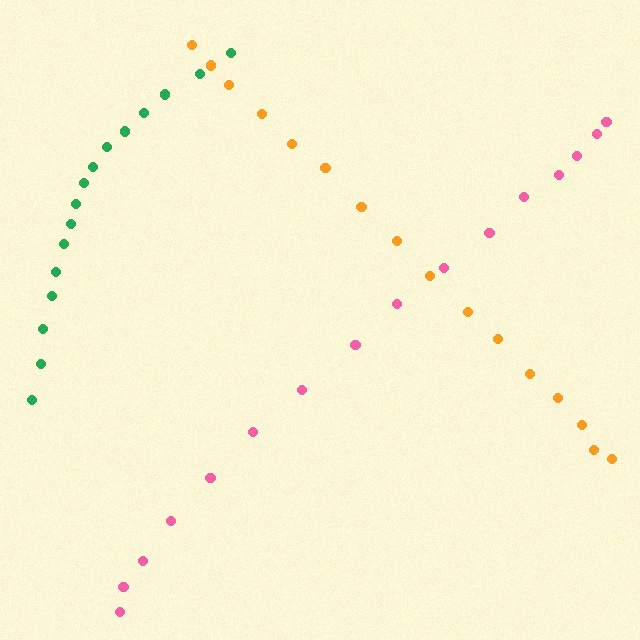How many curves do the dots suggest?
There are 3 distinct paths.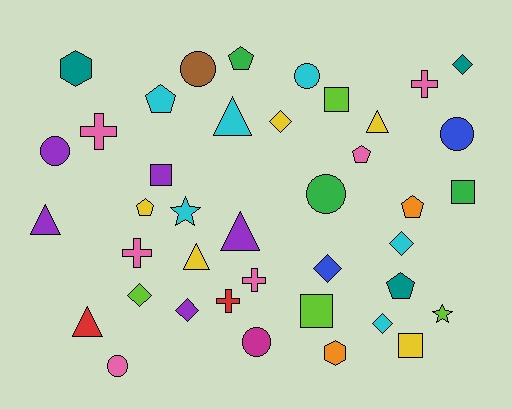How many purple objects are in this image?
There are 5 purple objects.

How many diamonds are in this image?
There are 7 diamonds.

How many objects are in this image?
There are 40 objects.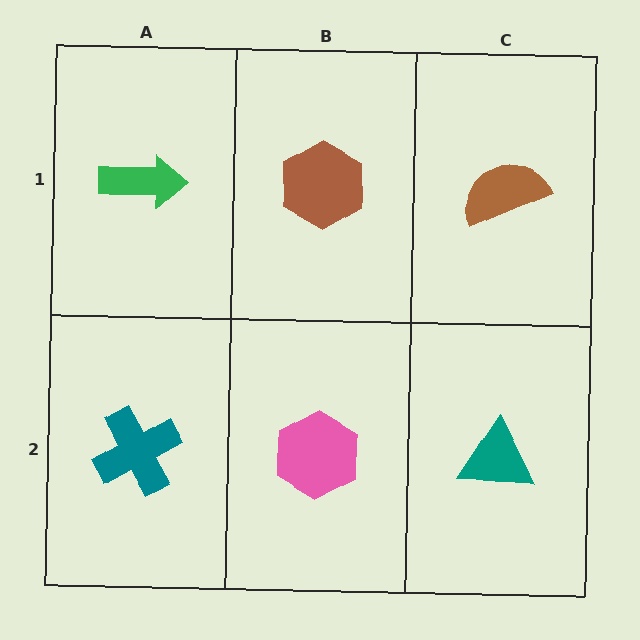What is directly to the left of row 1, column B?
A green arrow.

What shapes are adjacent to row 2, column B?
A brown hexagon (row 1, column B), a teal cross (row 2, column A), a teal triangle (row 2, column C).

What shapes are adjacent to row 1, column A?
A teal cross (row 2, column A), a brown hexagon (row 1, column B).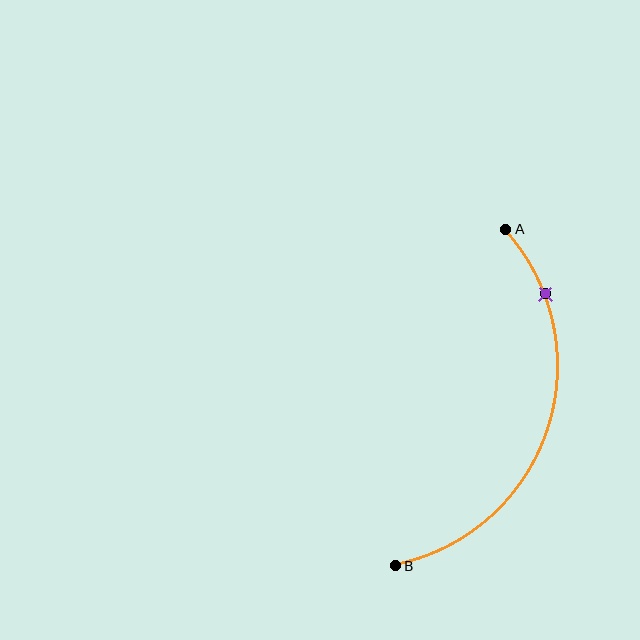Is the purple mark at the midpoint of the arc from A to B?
No. The purple mark lies on the arc but is closer to endpoint A. The arc midpoint would be at the point on the curve equidistant along the arc from both A and B.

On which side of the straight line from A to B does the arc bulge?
The arc bulges to the right of the straight line connecting A and B.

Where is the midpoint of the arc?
The arc midpoint is the point on the curve farthest from the straight line joining A and B. It sits to the right of that line.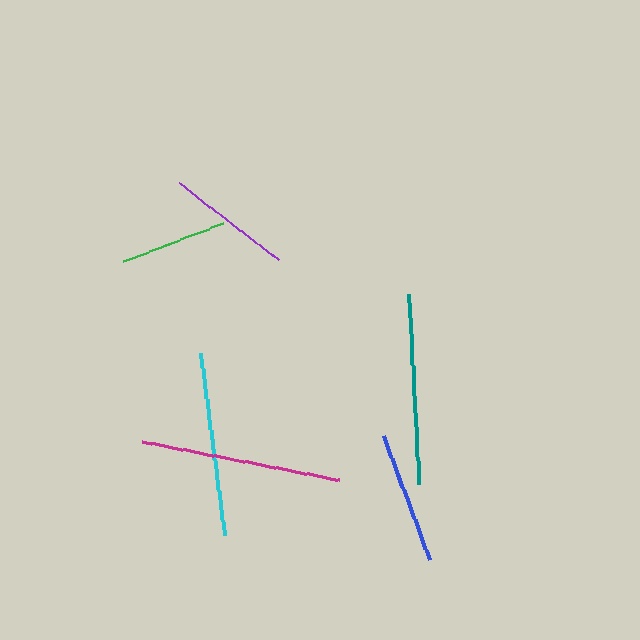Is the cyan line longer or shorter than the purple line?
The cyan line is longer than the purple line.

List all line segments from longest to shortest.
From longest to shortest: magenta, teal, cyan, blue, purple, green.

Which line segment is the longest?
The magenta line is the longest at approximately 201 pixels.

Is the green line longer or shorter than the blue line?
The blue line is longer than the green line.